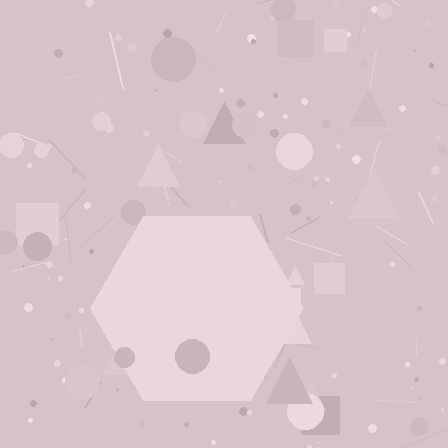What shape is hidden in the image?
A hexagon is hidden in the image.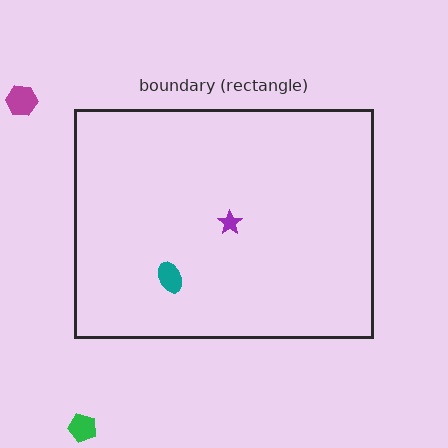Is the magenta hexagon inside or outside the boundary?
Outside.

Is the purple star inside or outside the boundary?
Inside.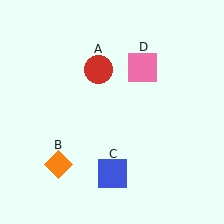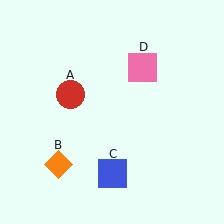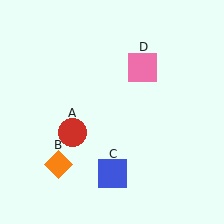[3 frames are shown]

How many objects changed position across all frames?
1 object changed position: red circle (object A).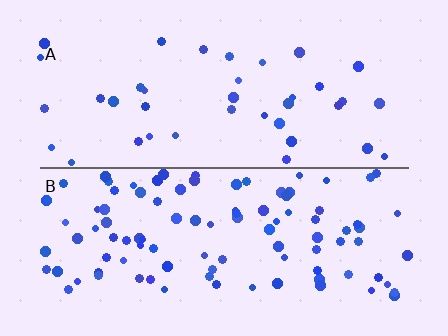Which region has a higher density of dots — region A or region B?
B (the bottom).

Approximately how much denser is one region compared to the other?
Approximately 2.6× — region B over region A.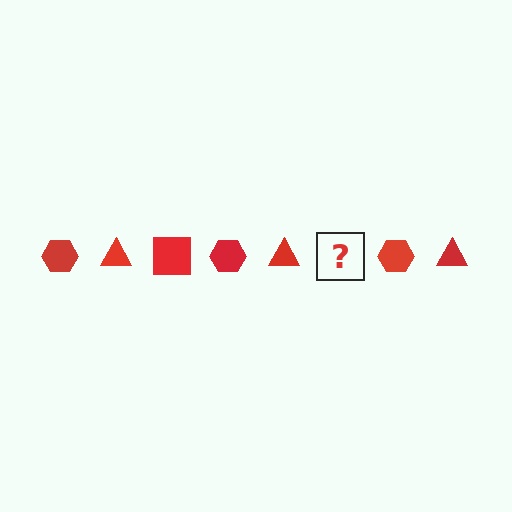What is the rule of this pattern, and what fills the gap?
The rule is that the pattern cycles through hexagon, triangle, square shapes in red. The gap should be filled with a red square.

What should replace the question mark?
The question mark should be replaced with a red square.